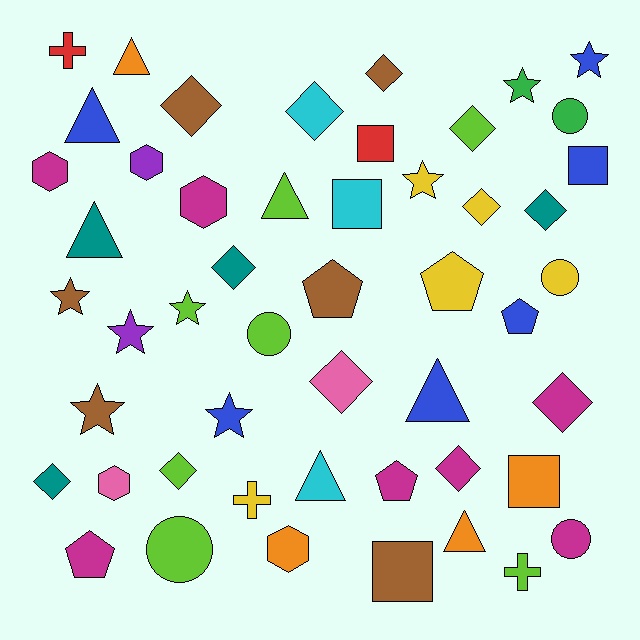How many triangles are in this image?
There are 7 triangles.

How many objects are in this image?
There are 50 objects.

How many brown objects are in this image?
There are 6 brown objects.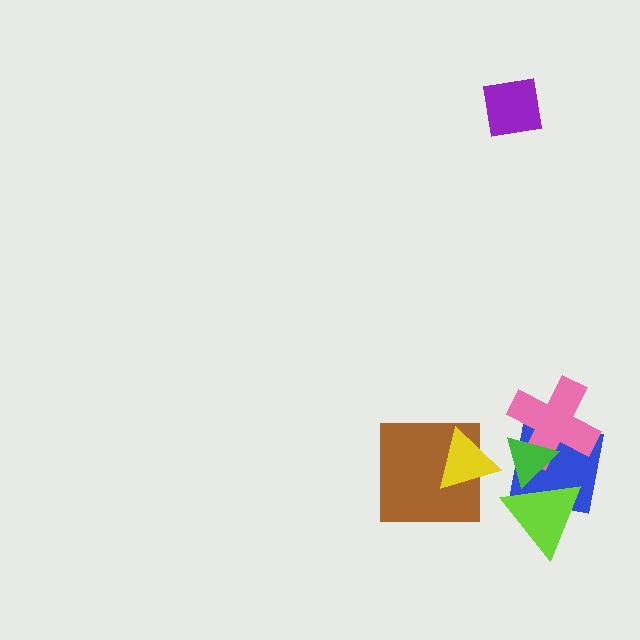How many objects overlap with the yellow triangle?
1 object overlaps with the yellow triangle.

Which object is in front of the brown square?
The yellow triangle is in front of the brown square.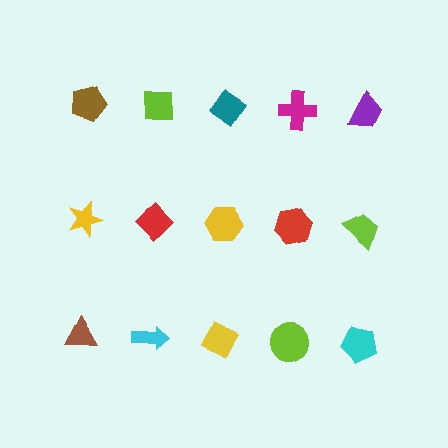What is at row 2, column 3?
A yellow hexagon.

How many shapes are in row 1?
5 shapes.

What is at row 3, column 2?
A cyan arrow.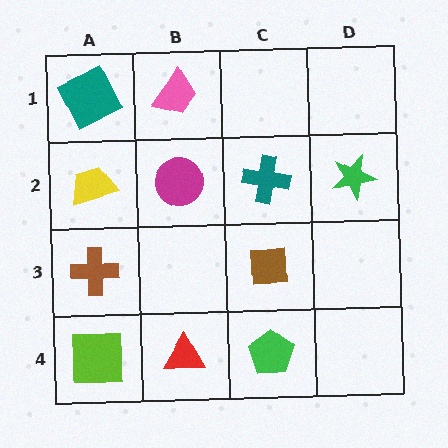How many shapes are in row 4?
3 shapes.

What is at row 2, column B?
A magenta circle.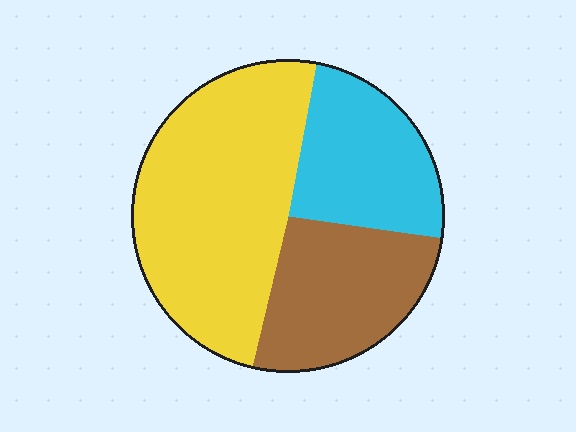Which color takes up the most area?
Yellow, at roughly 50%.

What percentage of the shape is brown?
Brown covers around 25% of the shape.